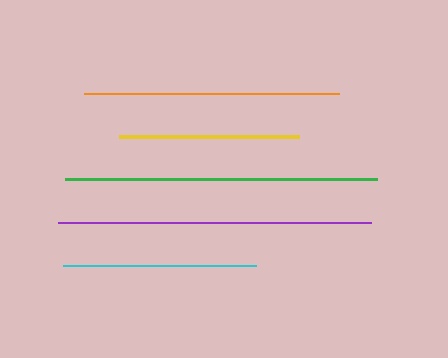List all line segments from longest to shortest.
From longest to shortest: purple, green, orange, cyan, yellow.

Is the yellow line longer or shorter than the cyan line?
The cyan line is longer than the yellow line.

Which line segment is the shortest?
The yellow line is the shortest at approximately 179 pixels.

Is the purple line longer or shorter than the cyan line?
The purple line is longer than the cyan line.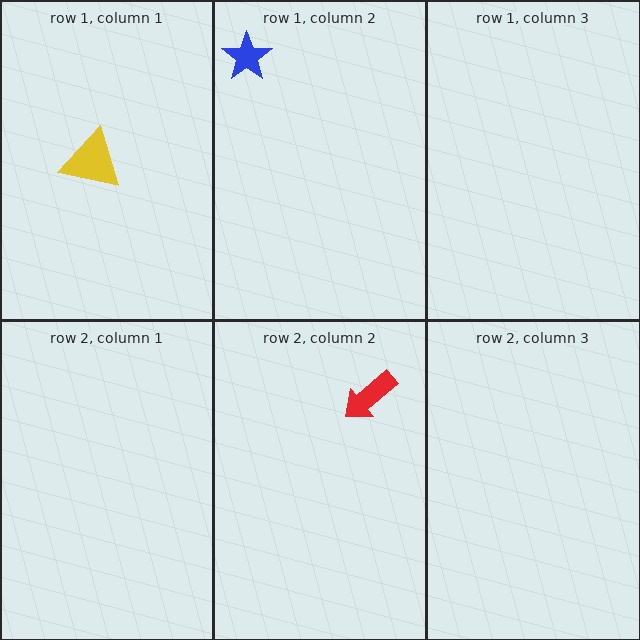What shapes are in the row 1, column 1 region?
The yellow triangle.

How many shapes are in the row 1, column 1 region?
1.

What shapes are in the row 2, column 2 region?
The red arrow.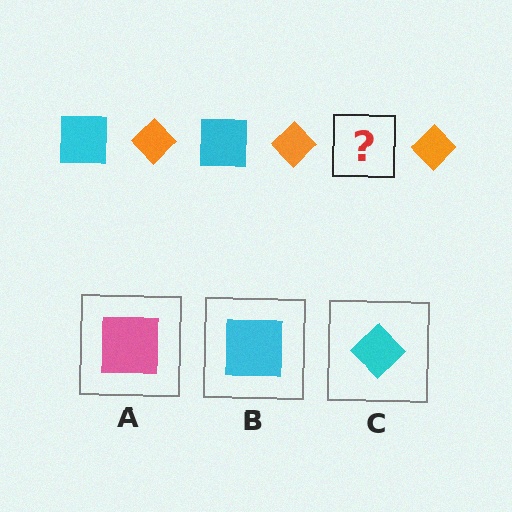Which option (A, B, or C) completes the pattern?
B.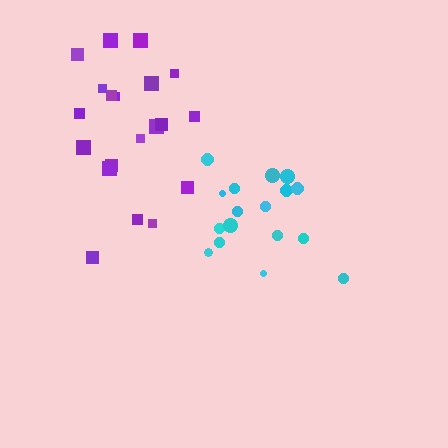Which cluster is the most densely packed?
Purple.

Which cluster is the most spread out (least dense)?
Cyan.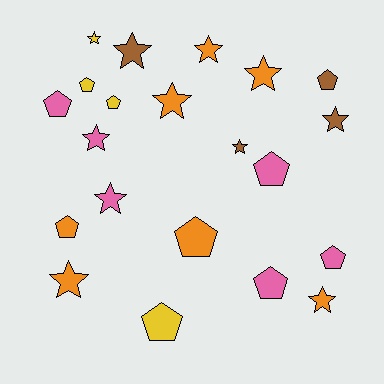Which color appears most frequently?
Orange, with 7 objects.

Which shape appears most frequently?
Star, with 11 objects.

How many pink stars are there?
There are 2 pink stars.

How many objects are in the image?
There are 21 objects.